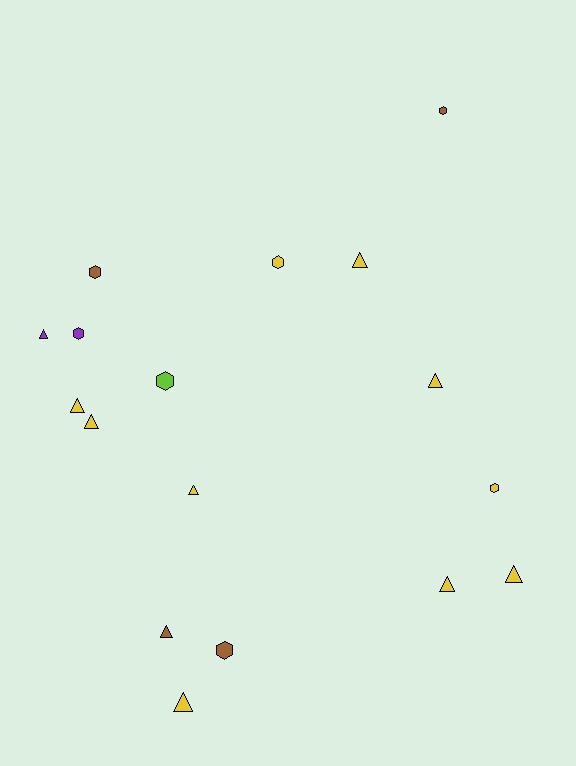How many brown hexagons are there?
There are 3 brown hexagons.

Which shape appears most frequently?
Triangle, with 10 objects.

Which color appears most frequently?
Yellow, with 10 objects.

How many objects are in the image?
There are 17 objects.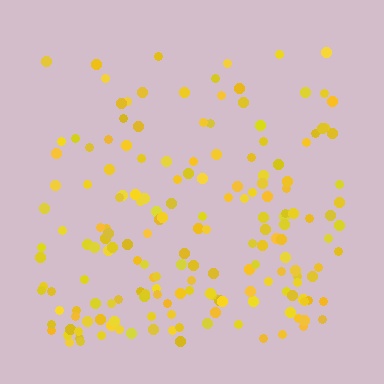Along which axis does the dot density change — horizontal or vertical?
Vertical.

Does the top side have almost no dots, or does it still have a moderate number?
Still a moderate number, just noticeably fewer than the bottom.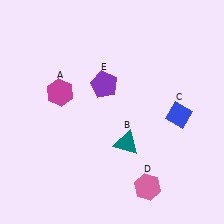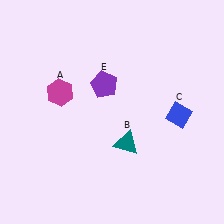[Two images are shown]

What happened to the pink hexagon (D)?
The pink hexagon (D) was removed in Image 2. It was in the bottom-right area of Image 1.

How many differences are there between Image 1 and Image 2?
There is 1 difference between the two images.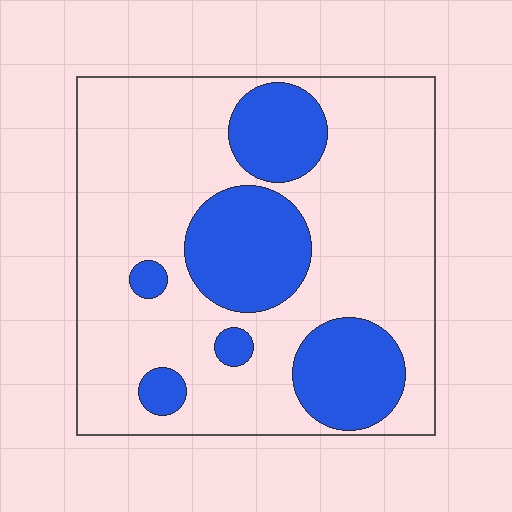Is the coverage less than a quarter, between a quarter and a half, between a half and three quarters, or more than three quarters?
Between a quarter and a half.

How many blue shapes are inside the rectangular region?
6.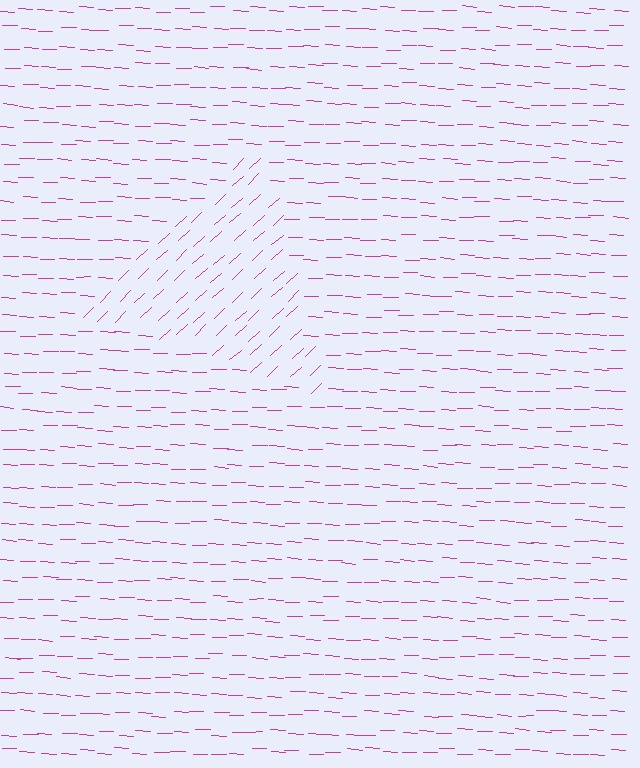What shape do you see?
I see a triangle.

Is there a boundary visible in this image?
Yes, there is a texture boundary formed by a change in line orientation.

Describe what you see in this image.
The image is filled with small magenta line segments. A triangle region in the image has lines oriented differently from the surrounding lines, creating a visible texture boundary.